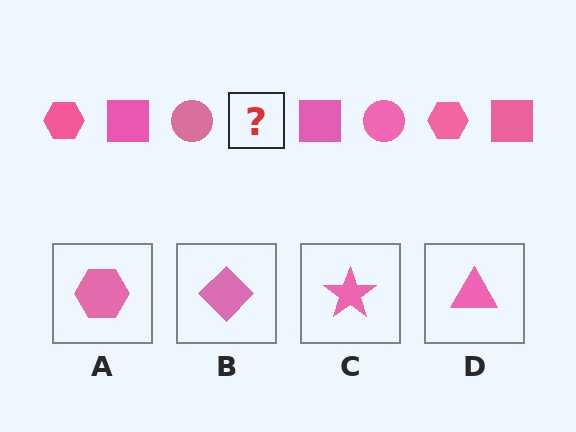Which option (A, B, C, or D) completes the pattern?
A.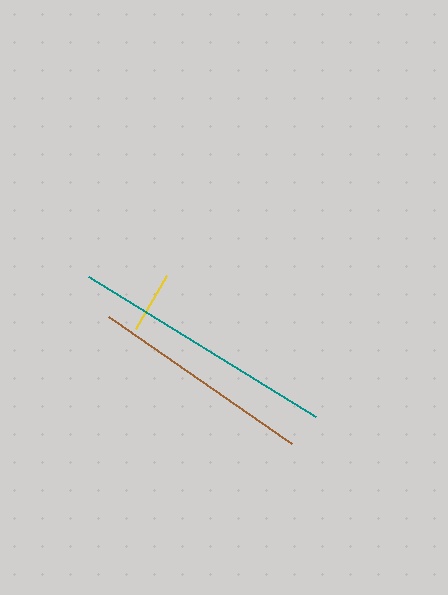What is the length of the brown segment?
The brown segment is approximately 223 pixels long.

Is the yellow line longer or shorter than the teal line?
The teal line is longer than the yellow line.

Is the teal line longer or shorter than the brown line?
The teal line is longer than the brown line.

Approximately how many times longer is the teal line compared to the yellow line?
The teal line is approximately 4.4 times the length of the yellow line.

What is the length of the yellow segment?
The yellow segment is approximately 61 pixels long.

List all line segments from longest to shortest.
From longest to shortest: teal, brown, yellow.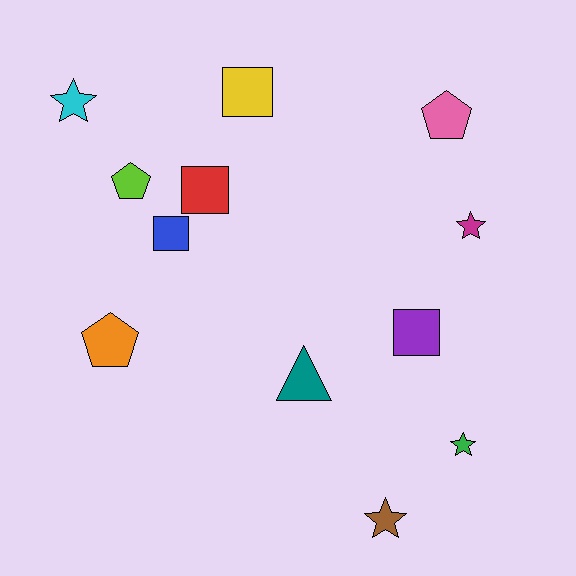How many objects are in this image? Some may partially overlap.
There are 12 objects.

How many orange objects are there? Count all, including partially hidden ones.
There is 1 orange object.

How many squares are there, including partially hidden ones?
There are 4 squares.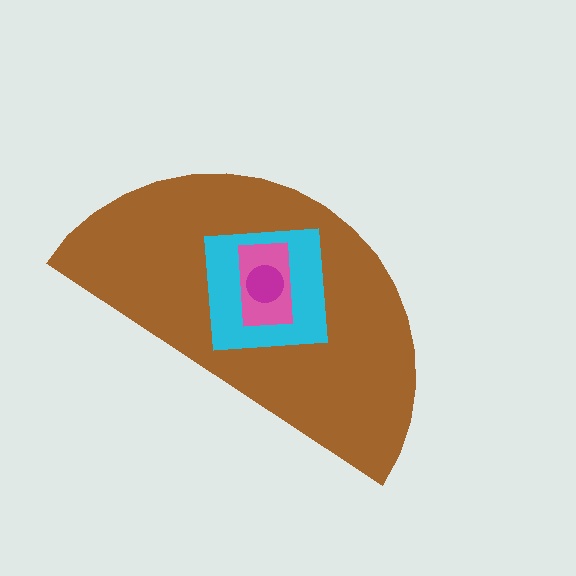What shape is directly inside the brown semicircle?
The cyan square.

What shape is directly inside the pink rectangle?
The magenta circle.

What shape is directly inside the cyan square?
The pink rectangle.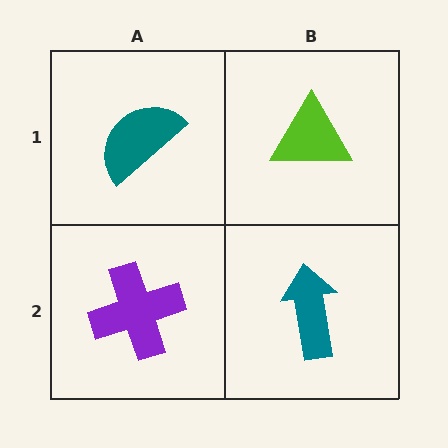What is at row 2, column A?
A purple cross.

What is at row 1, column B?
A lime triangle.